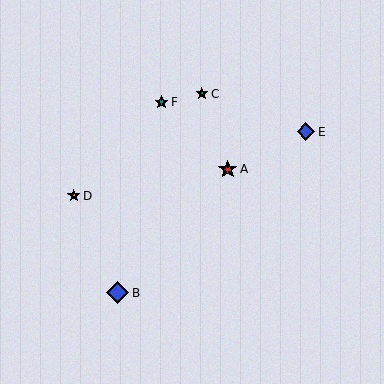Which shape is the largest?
The blue diamond (labeled B) is the largest.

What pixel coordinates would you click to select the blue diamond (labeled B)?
Click at (117, 293) to select the blue diamond B.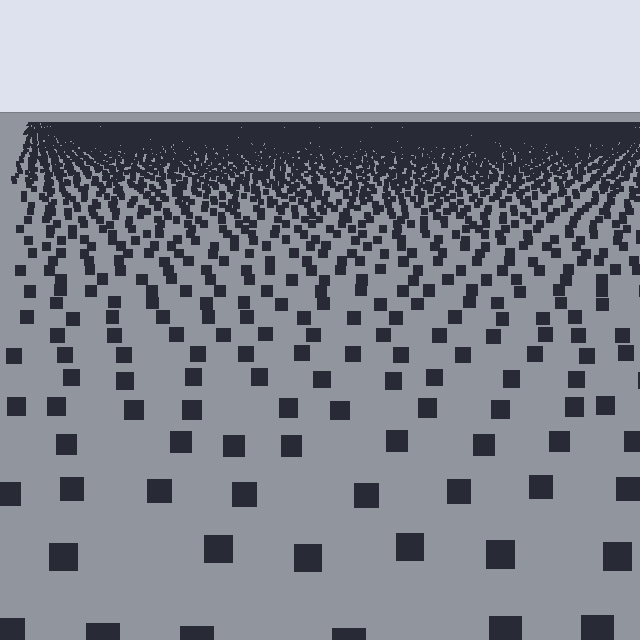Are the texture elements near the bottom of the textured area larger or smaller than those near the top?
Larger. Near the bottom, elements are closer to the viewer and appear at a bigger on-screen size.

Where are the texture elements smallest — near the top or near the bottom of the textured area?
Near the top.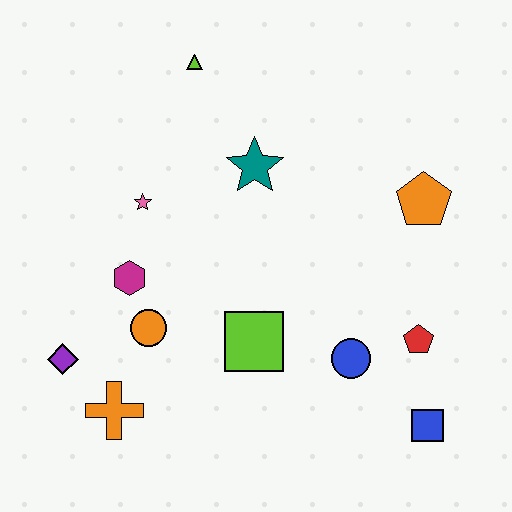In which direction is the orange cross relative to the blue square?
The orange cross is to the left of the blue square.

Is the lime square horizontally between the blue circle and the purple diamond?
Yes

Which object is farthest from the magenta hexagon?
The blue square is farthest from the magenta hexagon.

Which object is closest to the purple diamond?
The orange cross is closest to the purple diamond.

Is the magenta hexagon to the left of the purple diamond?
No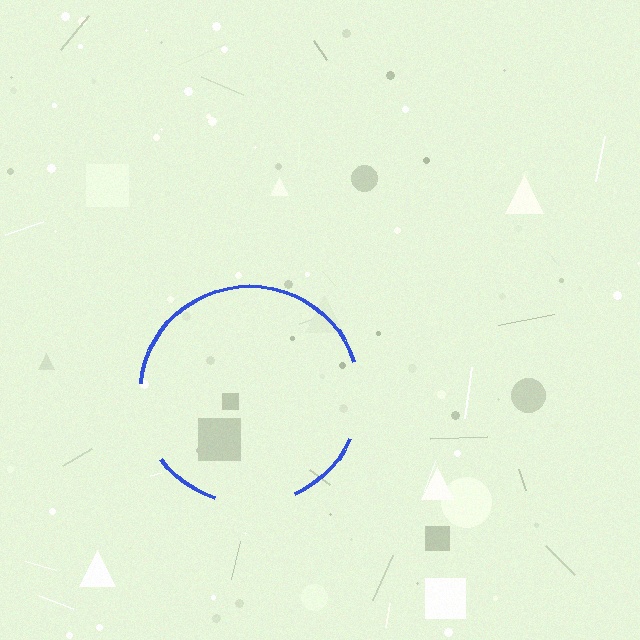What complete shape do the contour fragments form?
The contour fragments form a circle.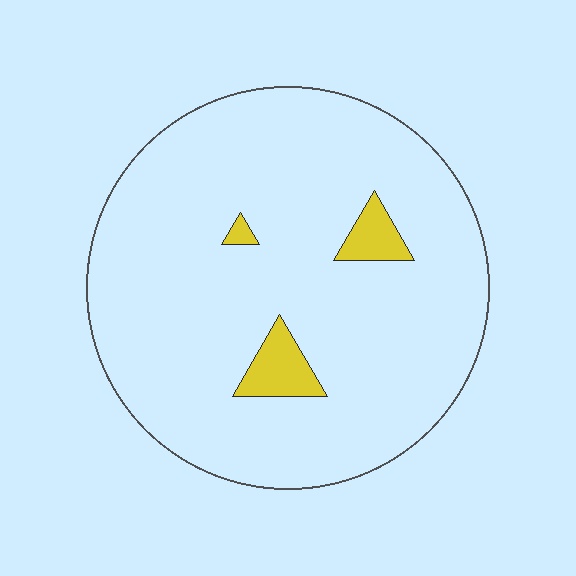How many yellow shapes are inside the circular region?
3.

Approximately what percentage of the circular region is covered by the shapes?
Approximately 5%.